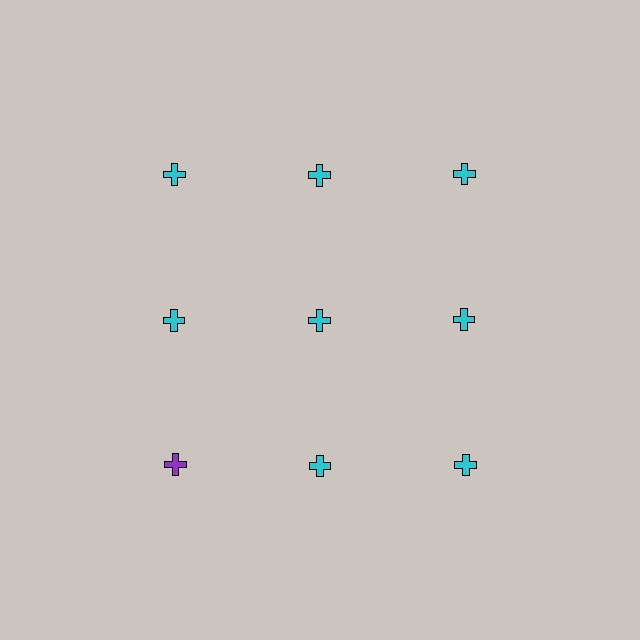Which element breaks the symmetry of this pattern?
The purple cross in the third row, leftmost column breaks the symmetry. All other shapes are cyan crosses.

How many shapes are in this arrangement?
There are 9 shapes arranged in a grid pattern.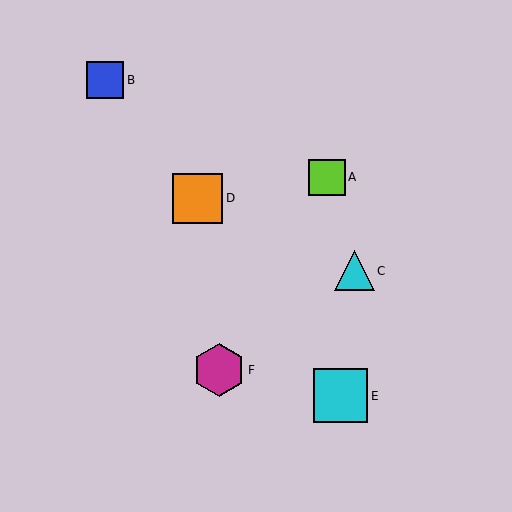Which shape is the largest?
The cyan square (labeled E) is the largest.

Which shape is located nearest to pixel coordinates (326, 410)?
The cyan square (labeled E) at (341, 396) is nearest to that location.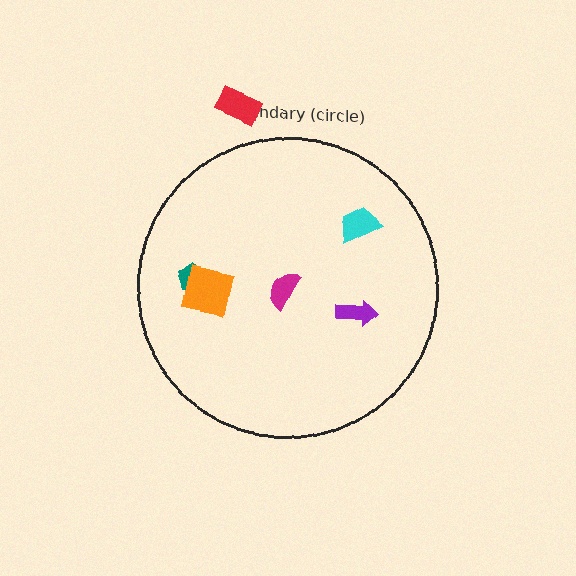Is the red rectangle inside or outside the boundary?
Outside.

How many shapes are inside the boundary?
5 inside, 1 outside.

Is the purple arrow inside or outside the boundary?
Inside.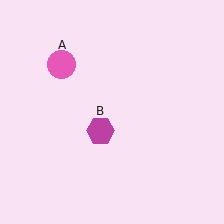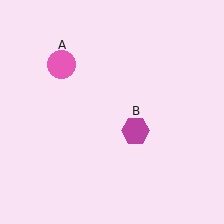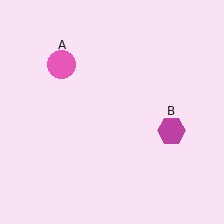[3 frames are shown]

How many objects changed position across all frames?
1 object changed position: magenta hexagon (object B).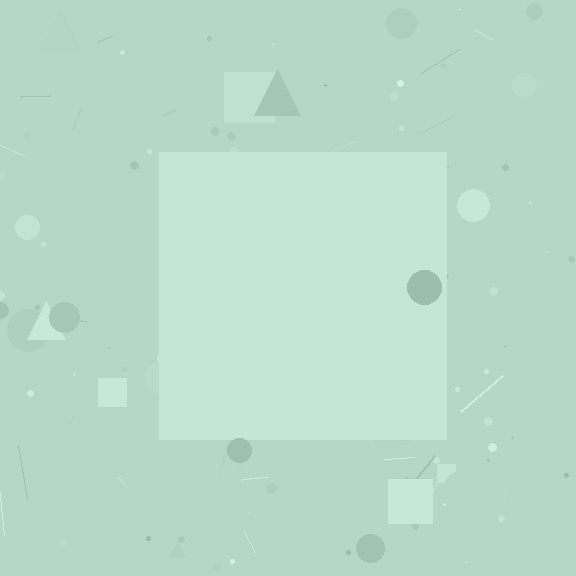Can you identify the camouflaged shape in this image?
The camouflaged shape is a square.